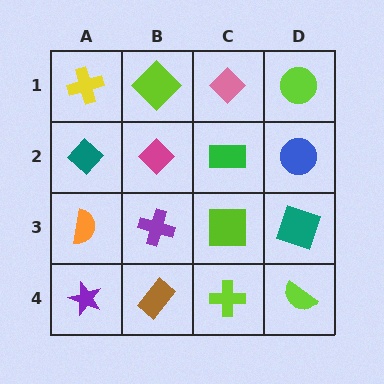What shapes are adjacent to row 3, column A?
A teal diamond (row 2, column A), a purple star (row 4, column A), a purple cross (row 3, column B).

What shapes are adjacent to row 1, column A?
A teal diamond (row 2, column A), a lime diamond (row 1, column B).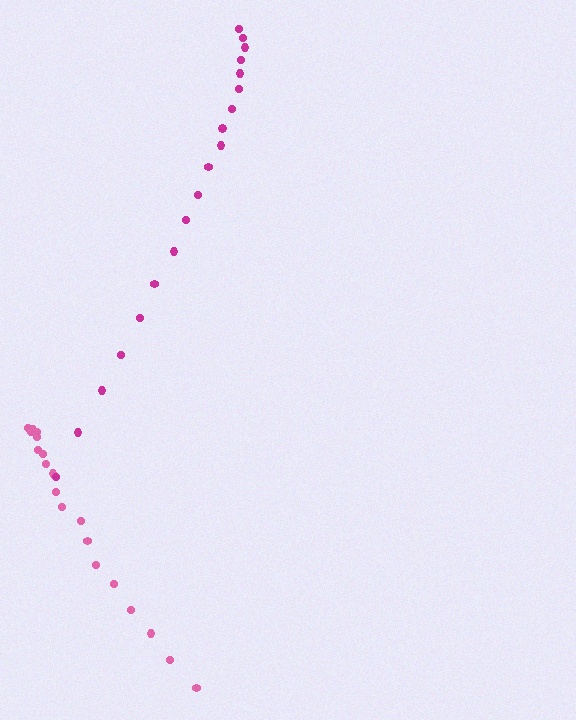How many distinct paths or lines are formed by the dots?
There are 2 distinct paths.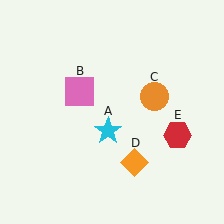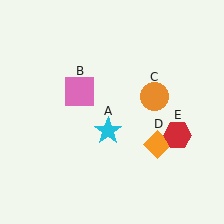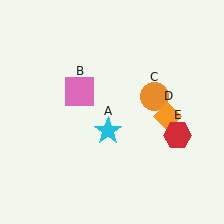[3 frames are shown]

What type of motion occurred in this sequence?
The orange diamond (object D) rotated counterclockwise around the center of the scene.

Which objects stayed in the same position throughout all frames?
Cyan star (object A) and pink square (object B) and orange circle (object C) and red hexagon (object E) remained stationary.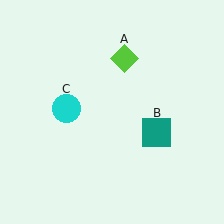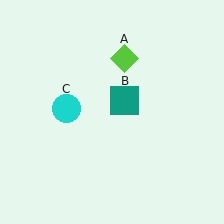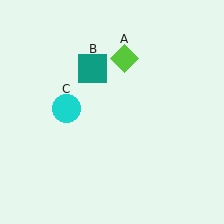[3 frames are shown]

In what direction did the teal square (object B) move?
The teal square (object B) moved up and to the left.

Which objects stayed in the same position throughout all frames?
Lime diamond (object A) and cyan circle (object C) remained stationary.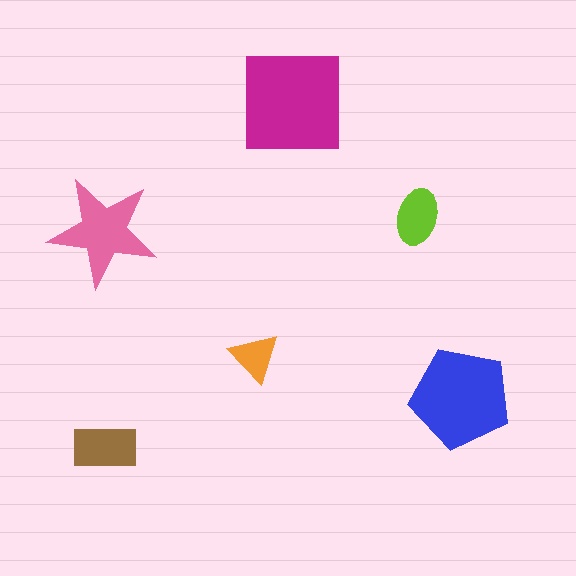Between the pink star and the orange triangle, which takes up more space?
The pink star.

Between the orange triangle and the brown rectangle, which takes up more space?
The brown rectangle.